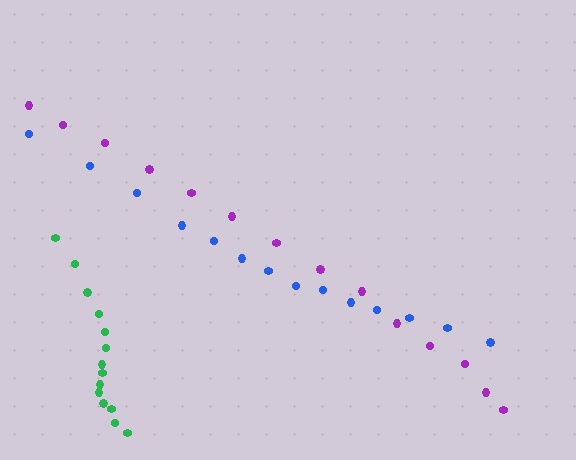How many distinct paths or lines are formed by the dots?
There are 3 distinct paths.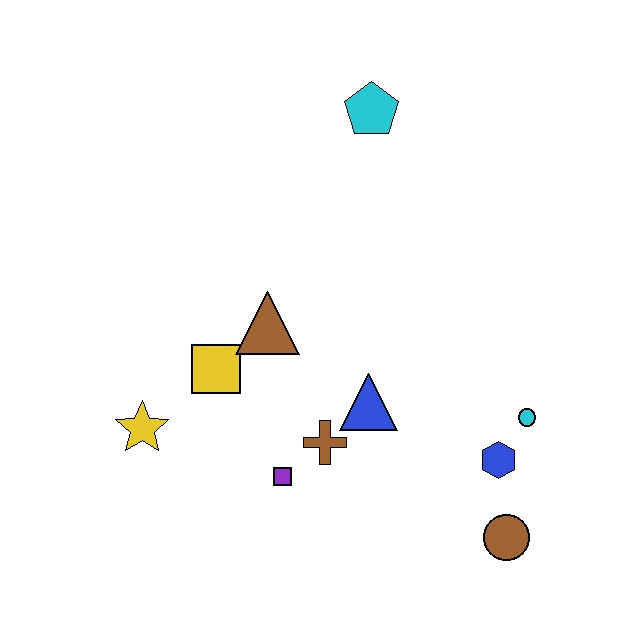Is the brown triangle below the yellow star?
No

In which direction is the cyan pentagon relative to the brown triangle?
The cyan pentagon is above the brown triangle.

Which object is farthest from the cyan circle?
The yellow star is farthest from the cyan circle.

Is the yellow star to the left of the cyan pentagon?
Yes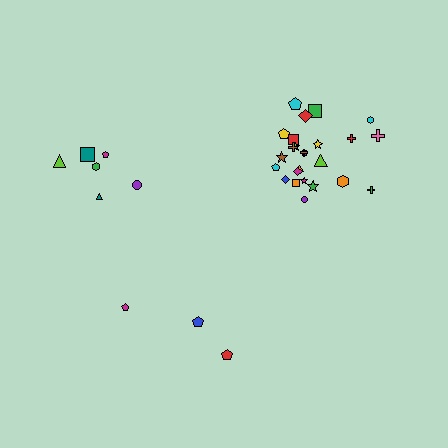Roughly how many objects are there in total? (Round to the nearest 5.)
Roughly 35 objects in total.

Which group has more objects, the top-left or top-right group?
The top-right group.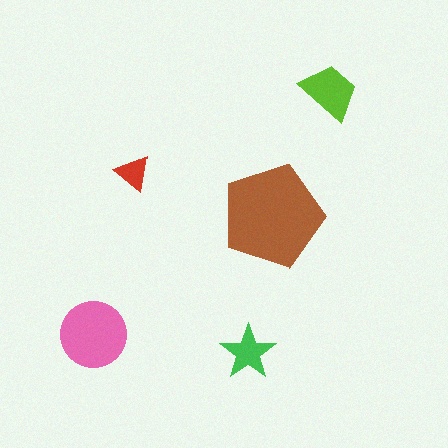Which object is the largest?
The brown pentagon.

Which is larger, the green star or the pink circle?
The pink circle.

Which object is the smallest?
The red triangle.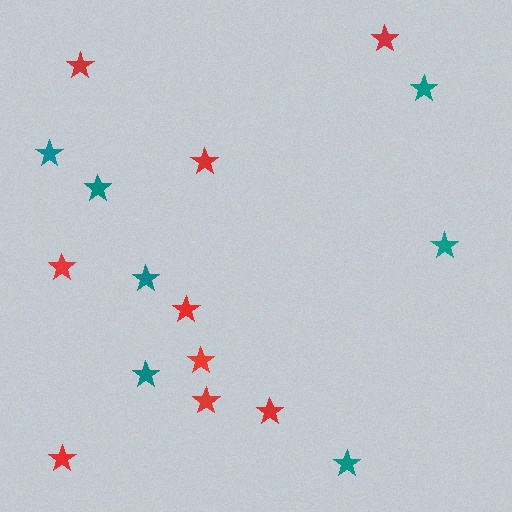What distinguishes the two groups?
There are 2 groups: one group of red stars (9) and one group of teal stars (7).